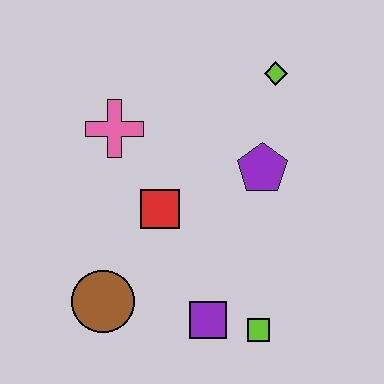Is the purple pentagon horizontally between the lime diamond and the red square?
Yes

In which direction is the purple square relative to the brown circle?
The purple square is to the right of the brown circle.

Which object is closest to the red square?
The pink cross is closest to the red square.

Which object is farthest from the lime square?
The lime diamond is farthest from the lime square.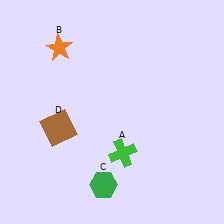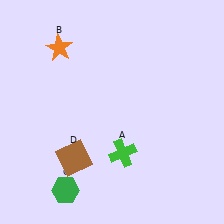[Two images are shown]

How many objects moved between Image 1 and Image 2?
2 objects moved between the two images.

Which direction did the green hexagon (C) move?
The green hexagon (C) moved left.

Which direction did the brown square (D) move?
The brown square (D) moved down.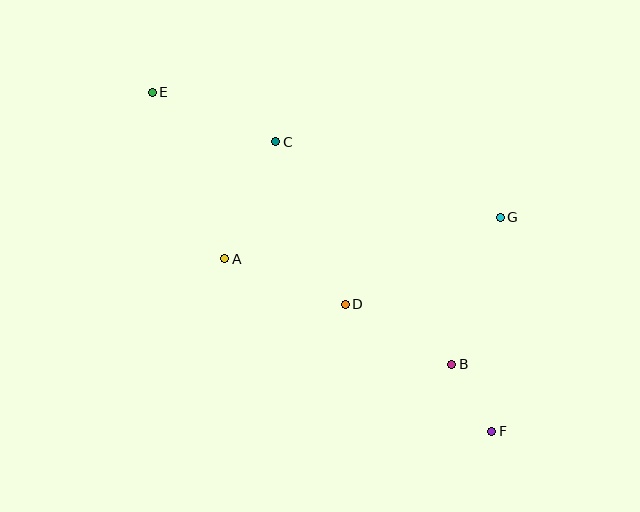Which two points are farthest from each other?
Points E and F are farthest from each other.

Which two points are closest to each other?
Points B and F are closest to each other.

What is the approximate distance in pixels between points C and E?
The distance between C and E is approximately 133 pixels.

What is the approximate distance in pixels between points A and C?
The distance between A and C is approximately 128 pixels.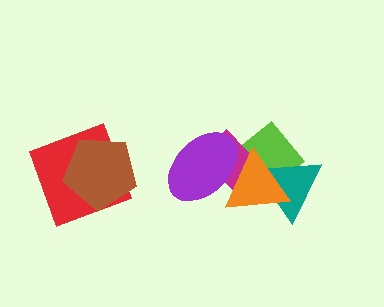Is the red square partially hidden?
Yes, it is partially covered by another shape.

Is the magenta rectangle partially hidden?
Yes, it is partially covered by another shape.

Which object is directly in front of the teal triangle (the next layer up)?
The magenta rectangle is directly in front of the teal triangle.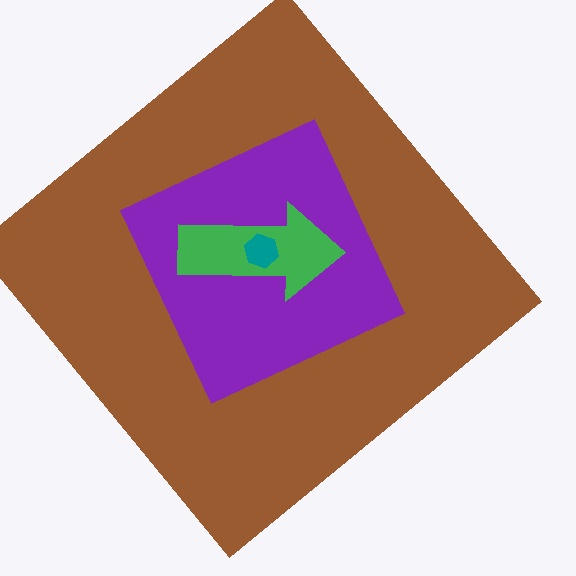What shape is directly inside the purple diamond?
The green arrow.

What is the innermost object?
The teal hexagon.